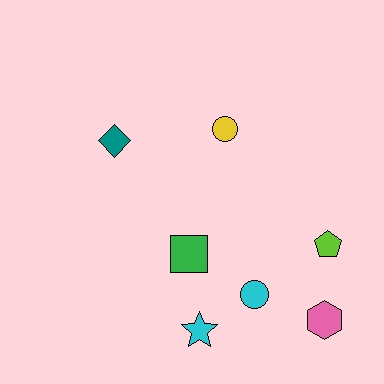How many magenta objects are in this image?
There are no magenta objects.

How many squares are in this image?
There is 1 square.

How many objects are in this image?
There are 7 objects.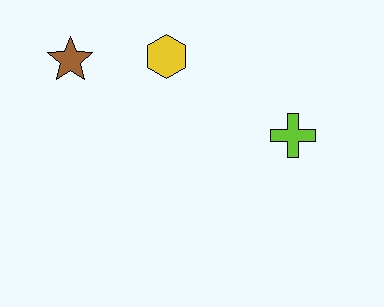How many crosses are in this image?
There is 1 cross.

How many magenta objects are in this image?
There are no magenta objects.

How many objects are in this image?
There are 3 objects.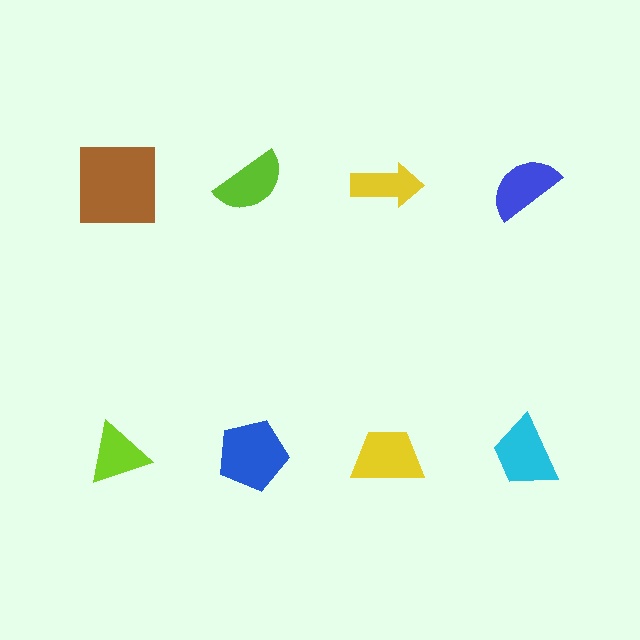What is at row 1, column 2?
A lime semicircle.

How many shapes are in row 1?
4 shapes.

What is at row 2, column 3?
A yellow trapezoid.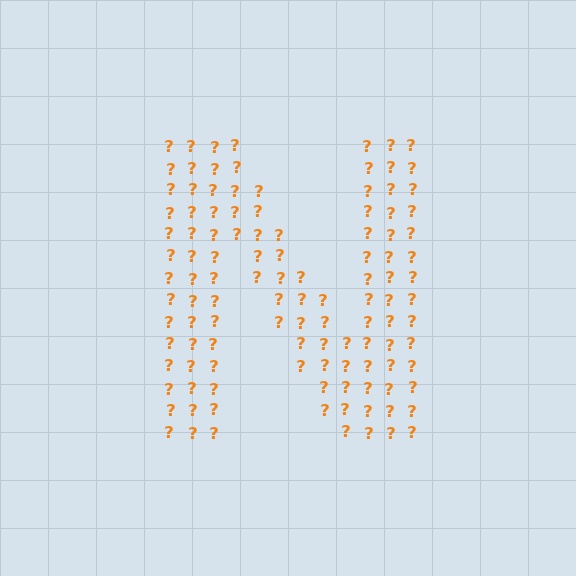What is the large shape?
The large shape is the letter N.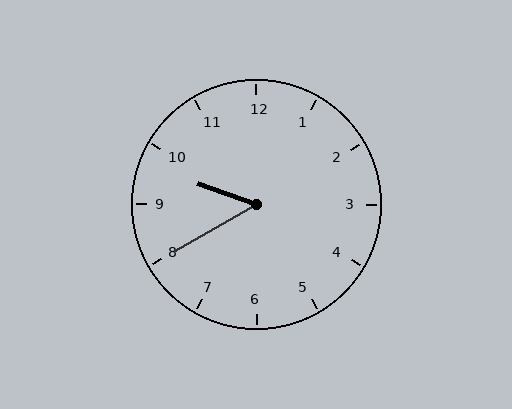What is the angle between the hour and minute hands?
Approximately 50 degrees.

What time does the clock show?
9:40.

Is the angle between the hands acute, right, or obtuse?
It is acute.